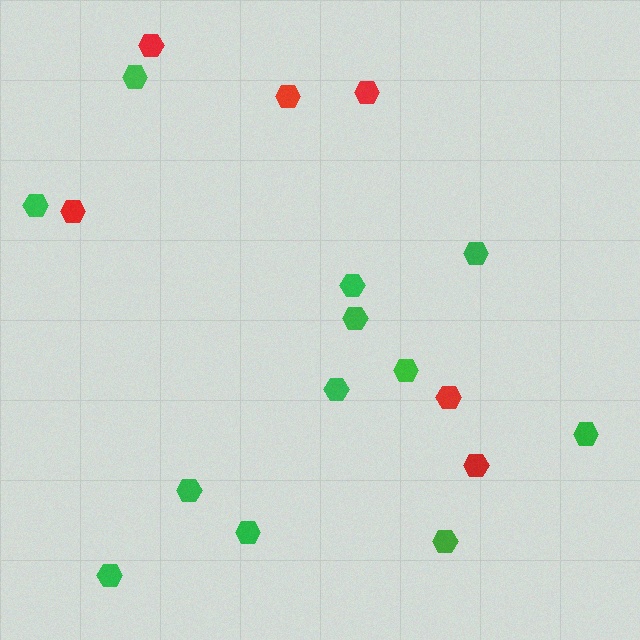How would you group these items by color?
There are 2 groups: one group of red hexagons (6) and one group of green hexagons (12).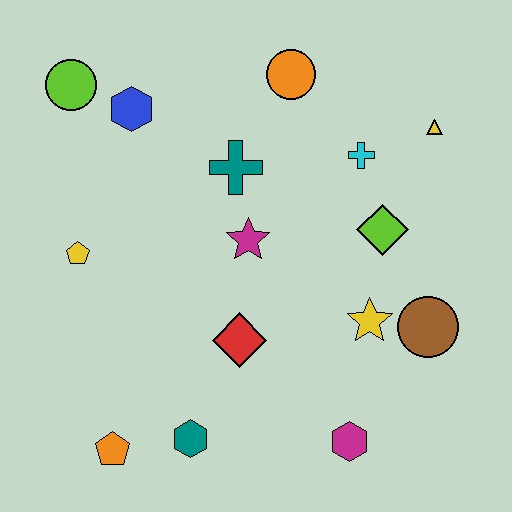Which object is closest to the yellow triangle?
The cyan cross is closest to the yellow triangle.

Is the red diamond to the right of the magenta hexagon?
No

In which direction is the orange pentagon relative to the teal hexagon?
The orange pentagon is to the left of the teal hexagon.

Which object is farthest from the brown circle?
The lime circle is farthest from the brown circle.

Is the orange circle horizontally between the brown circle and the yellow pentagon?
Yes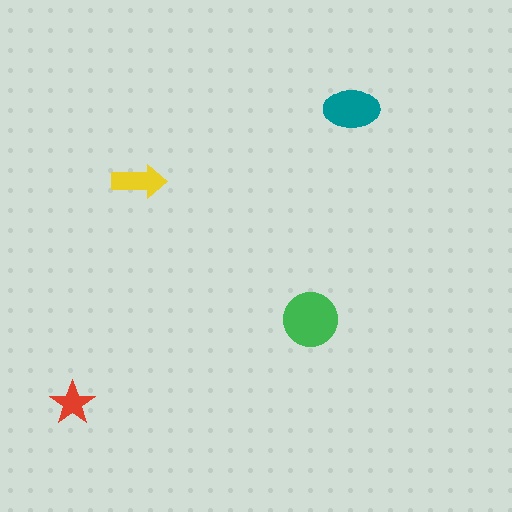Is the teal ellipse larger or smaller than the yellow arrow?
Larger.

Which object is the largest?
The green circle.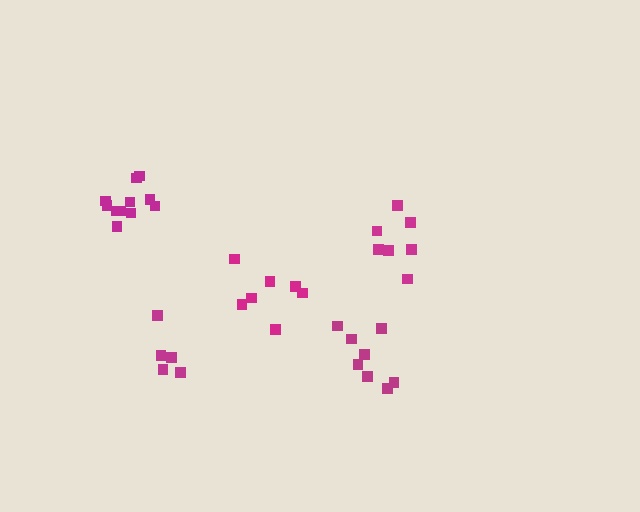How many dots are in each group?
Group 1: 7 dots, Group 2: 5 dots, Group 3: 11 dots, Group 4: 8 dots, Group 5: 7 dots (38 total).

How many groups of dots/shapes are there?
There are 5 groups.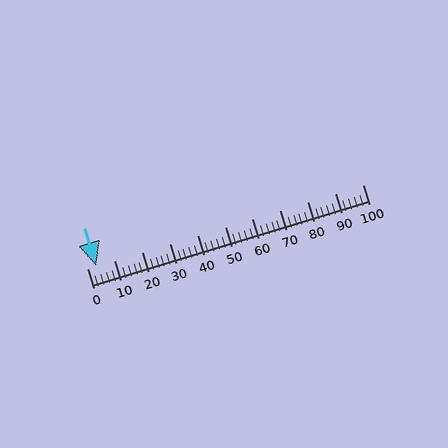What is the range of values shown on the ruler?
The ruler shows values from 0 to 100.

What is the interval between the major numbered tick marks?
The major tick marks are spaced 10 units apart.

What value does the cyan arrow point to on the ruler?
The cyan arrow points to approximately 3.